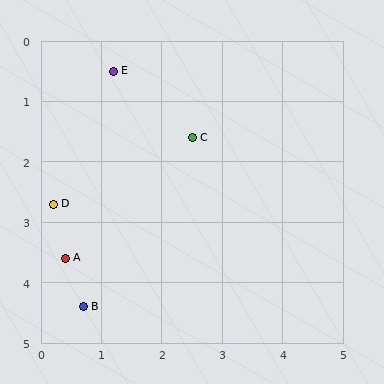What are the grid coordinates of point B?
Point B is at approximately (0.7, 4.4).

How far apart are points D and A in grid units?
Points D and A are about 0.9 grid units apart.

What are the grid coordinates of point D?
Point D is at approximately (0.2, 2.7).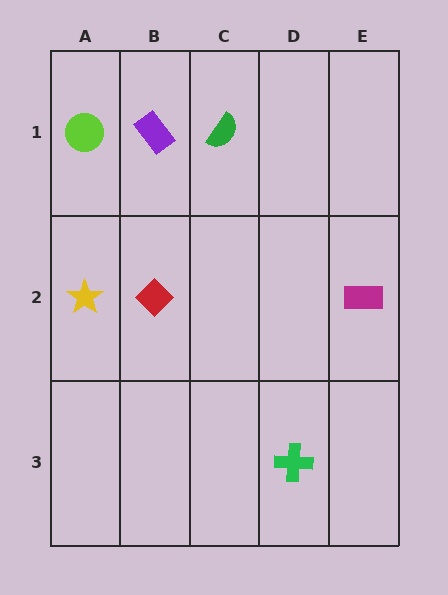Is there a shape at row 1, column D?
No, that cell is empty.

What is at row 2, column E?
A magenta rectangle.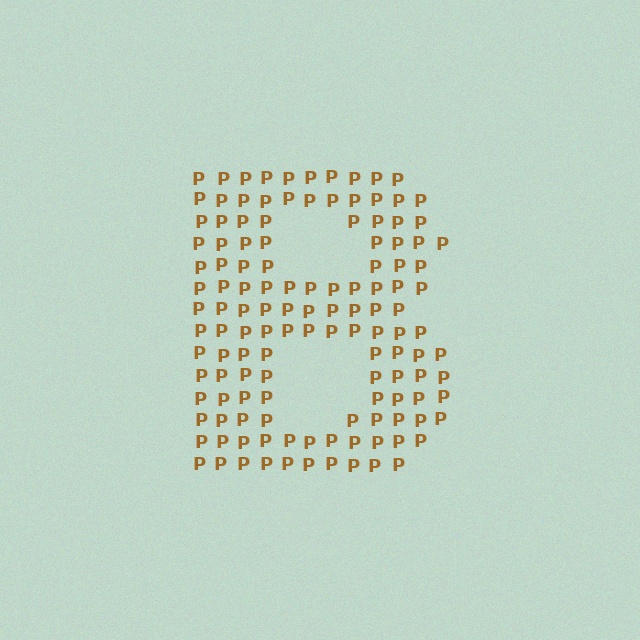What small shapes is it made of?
It is made of small letter P's.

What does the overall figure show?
The overall figure shows the letter B.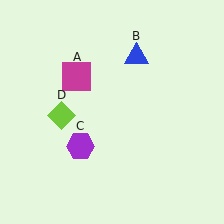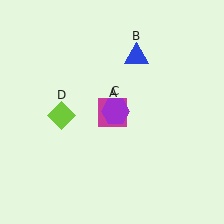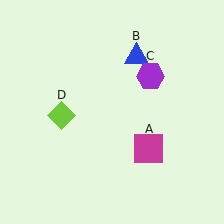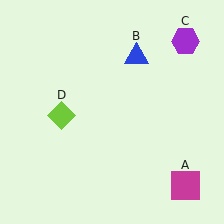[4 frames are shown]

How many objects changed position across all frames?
2 objects changed position: magenta square (object A), purple hexagon (object C).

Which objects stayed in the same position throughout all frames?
Blue triangle (object B) and lime diamond (object D) remained stationary.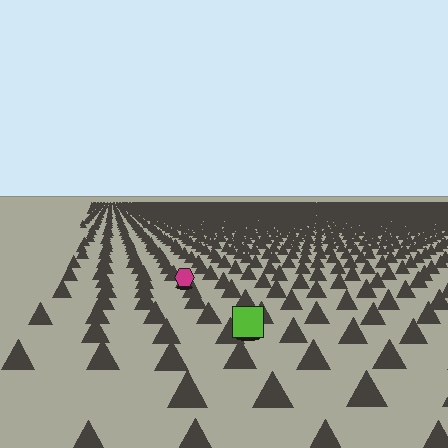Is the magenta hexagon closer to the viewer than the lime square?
No. The lime square is closer — you can tell from the texture gradient: the ground texture is coarser near it.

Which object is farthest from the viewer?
The magenta hexagon is farthest from the viewer. It appears smaller and the ground texture around it is denser.